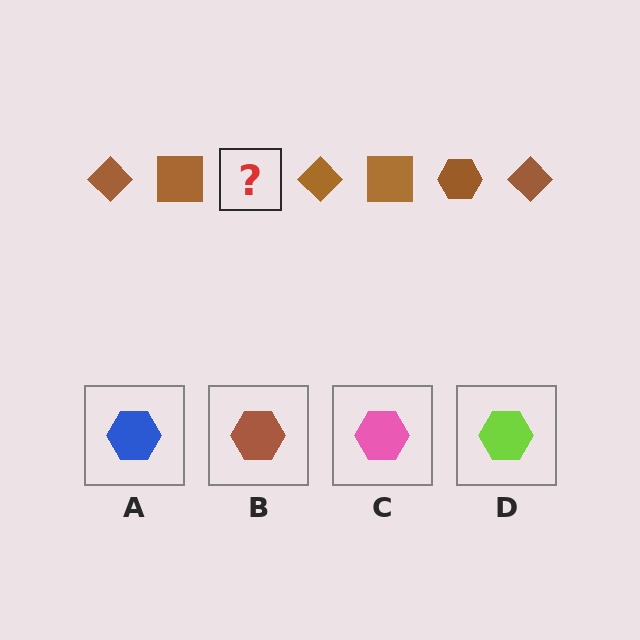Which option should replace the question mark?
Option B.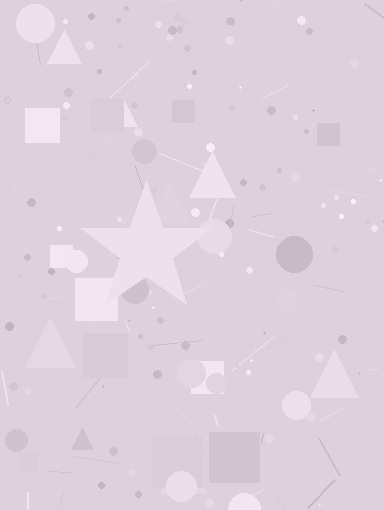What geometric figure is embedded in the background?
A star is embedded in the background.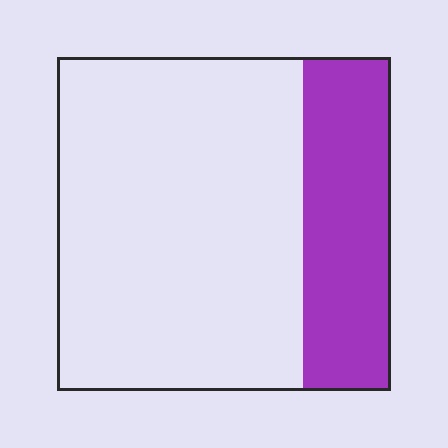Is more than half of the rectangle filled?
No.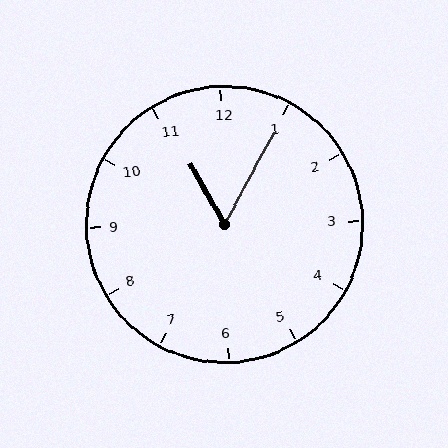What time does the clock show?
11:05.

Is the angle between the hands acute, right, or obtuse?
It is acute.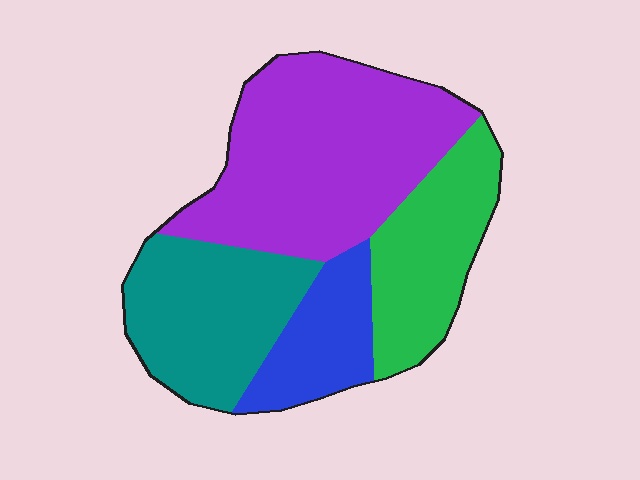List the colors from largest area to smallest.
From largest to smallest: purple, teal, green, blue.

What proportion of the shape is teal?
Teal takes up about one quarter (1/4) of the shape.